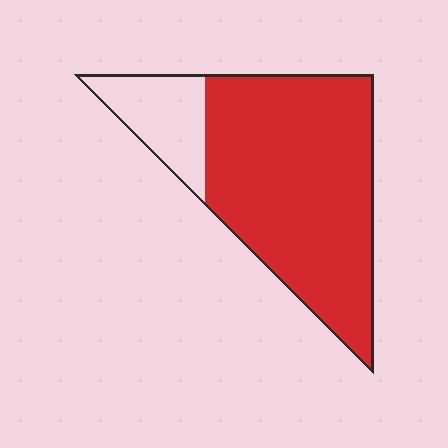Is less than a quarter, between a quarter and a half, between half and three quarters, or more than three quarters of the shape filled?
More than three quarters.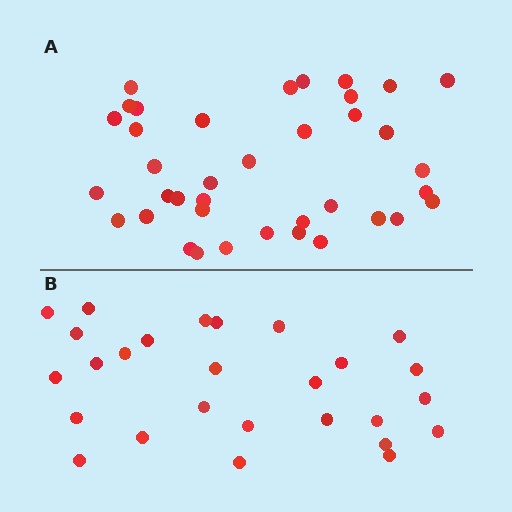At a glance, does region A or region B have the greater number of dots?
Region A (the top region) has more dots.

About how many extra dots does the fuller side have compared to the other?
Region A has roughly 12 or so more dots than region B.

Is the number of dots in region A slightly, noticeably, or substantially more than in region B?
Region A has noticeably more, but not dramatically so. The ratio is roughly 1.4 to 1.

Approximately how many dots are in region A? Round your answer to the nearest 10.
About 40 dots. (The exact count is 38, which rounds to 40.)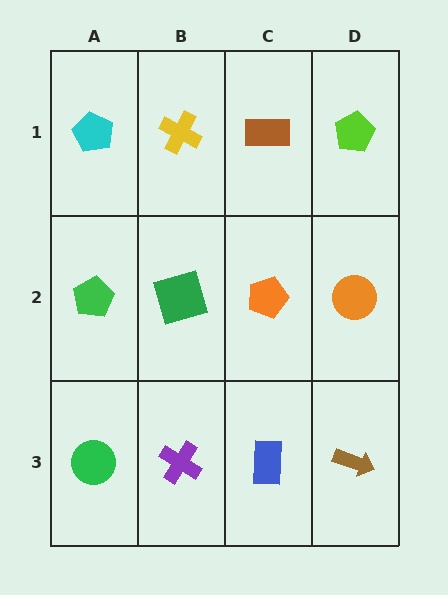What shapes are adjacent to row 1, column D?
An orange circle (row 2, column D), a brown rectangle (row 1, column C).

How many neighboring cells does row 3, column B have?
3.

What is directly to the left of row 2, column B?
A green pentagon.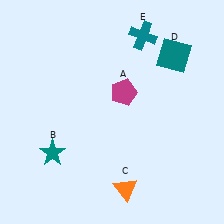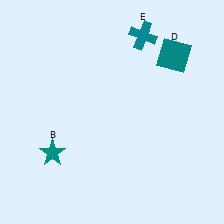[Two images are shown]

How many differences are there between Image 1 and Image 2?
There are 2 differences between the two images.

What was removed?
The magenta pentagon (A), the orange triangle (C) were removed in Image 2.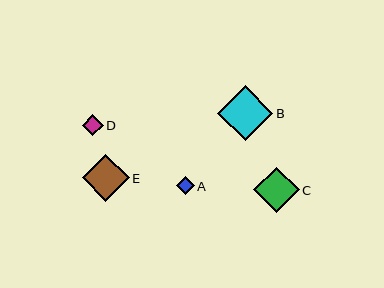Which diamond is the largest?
Diamond B is the largest with a size of approximately 55 pixels.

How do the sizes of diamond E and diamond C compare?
Diamond E and diamond C are approximately the same size.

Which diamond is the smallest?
Diamond A is the smallest with a size of approximately 18 pixels.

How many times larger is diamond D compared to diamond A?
Diamond D is approximately 1.2 times the size of diamond A.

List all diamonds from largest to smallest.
From largest to smallest: B, E, C, D, A.